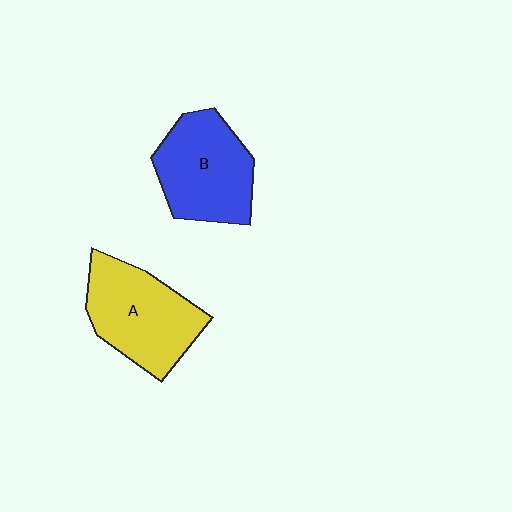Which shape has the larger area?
Shape A (yellow).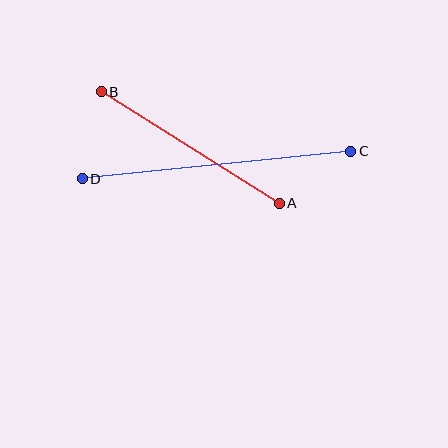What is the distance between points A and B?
The distance is approximately 210 pixels.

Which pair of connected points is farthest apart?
Points C and D are farthest apart.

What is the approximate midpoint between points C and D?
The midpoint is at approximately (217, 165) pixels.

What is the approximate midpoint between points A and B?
The midpoint is at approximately (190, 148) pixels.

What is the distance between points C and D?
The distance is approximately 270 pixels.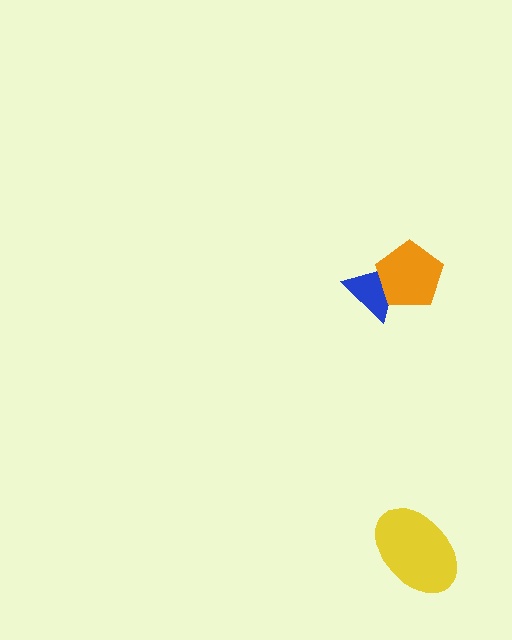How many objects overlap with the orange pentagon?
1 object overlaps with the orange pentagon.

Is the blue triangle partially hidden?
Yes, it is partially covered by another shape.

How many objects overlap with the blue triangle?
1 object overlaps with the blue triangle.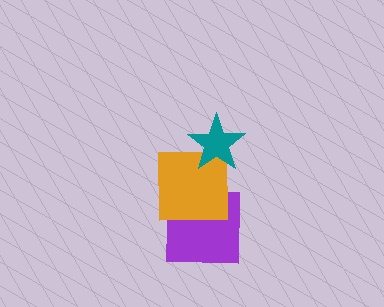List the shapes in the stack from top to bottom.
From top to bottom: the teal star, the orange square, the purple square.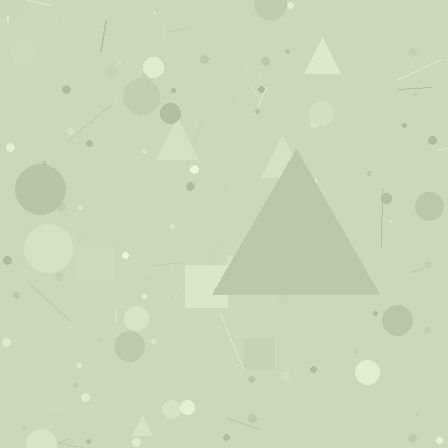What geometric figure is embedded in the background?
A triangle is embedded in the background.